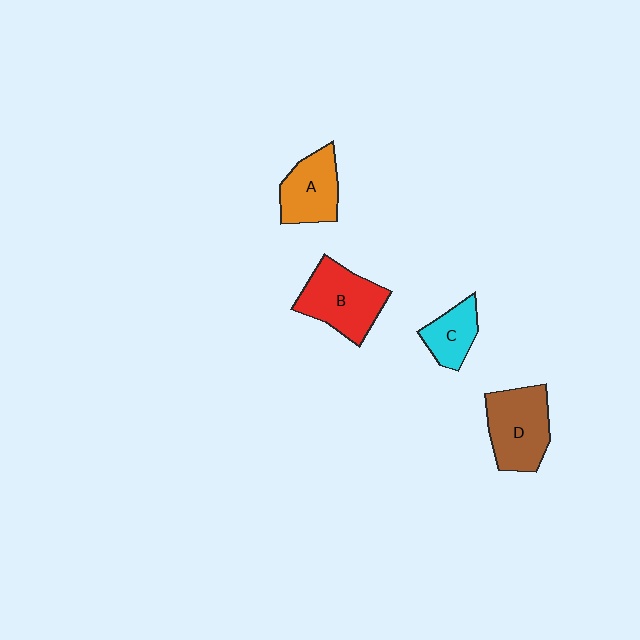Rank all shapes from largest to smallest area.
From largest to smallest: B (red), D (brown), A (orange), C (cyan).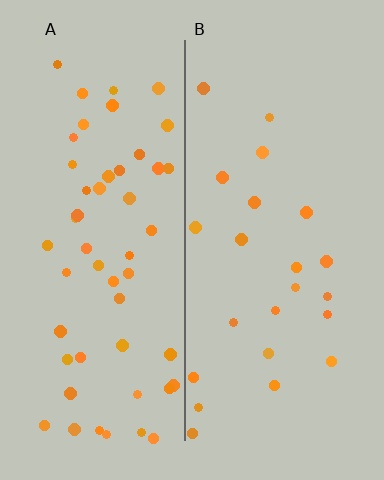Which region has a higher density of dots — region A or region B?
A (the left).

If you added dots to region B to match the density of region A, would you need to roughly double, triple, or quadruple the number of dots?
Approximately double.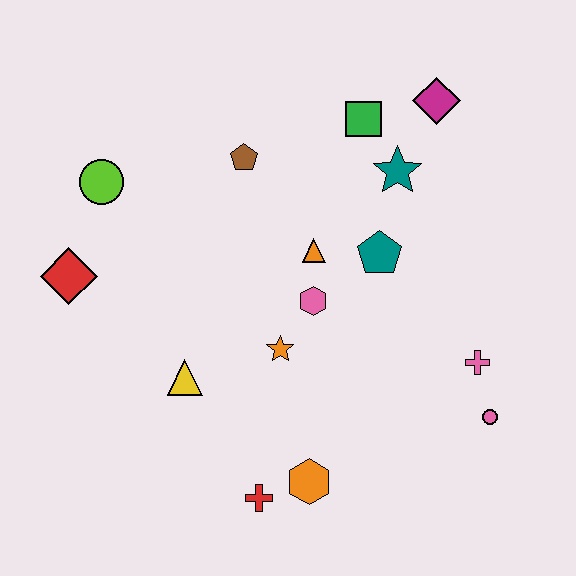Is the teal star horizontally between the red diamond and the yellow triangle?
No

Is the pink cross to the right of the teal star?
Yes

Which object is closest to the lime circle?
The red diamond is closest to the lime circle.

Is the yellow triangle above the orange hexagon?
Yes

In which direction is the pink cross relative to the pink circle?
The pink cross is above the pink circle.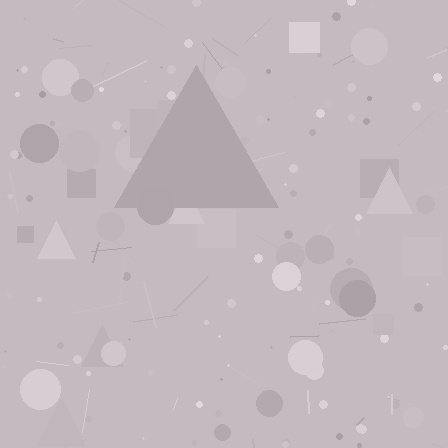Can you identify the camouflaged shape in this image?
The camouflaged shape is a triangle.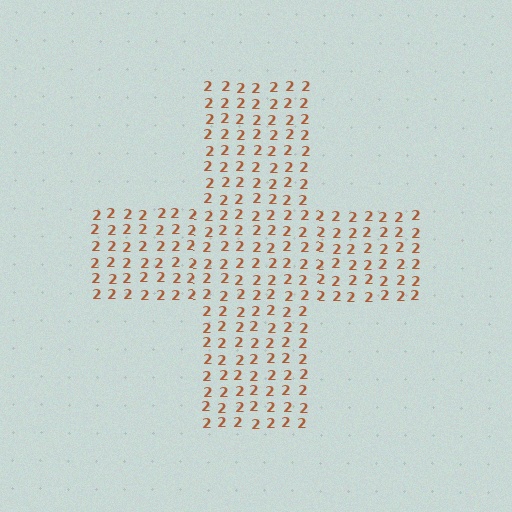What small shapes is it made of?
It is made of small digit 2's.